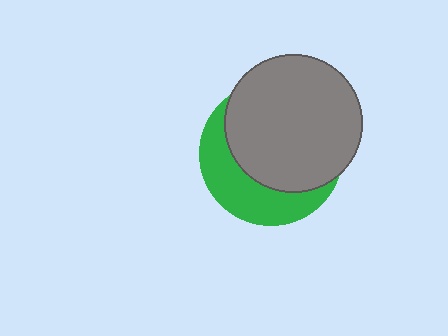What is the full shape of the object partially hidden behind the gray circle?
The partially hidden object is a green circle.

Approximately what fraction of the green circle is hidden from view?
Roughly 64% of the green circle is hidden behind the gray circle.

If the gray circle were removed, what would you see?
You would see the complete green circle.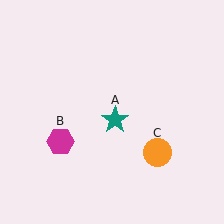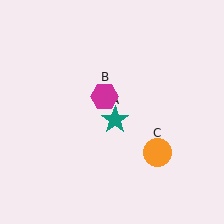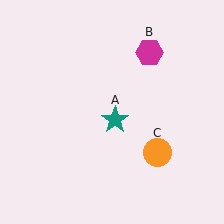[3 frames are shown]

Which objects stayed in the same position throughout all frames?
Teal star (object A) and orange circle (object C) remained stationary.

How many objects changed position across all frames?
1 object changed position: magenta hexagon (object B).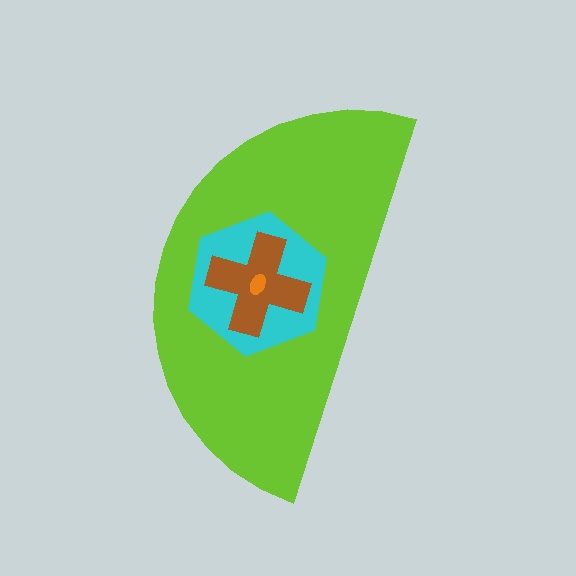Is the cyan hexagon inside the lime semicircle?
Yes.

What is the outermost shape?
The lime semicircle.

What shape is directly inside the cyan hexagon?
The brown cross.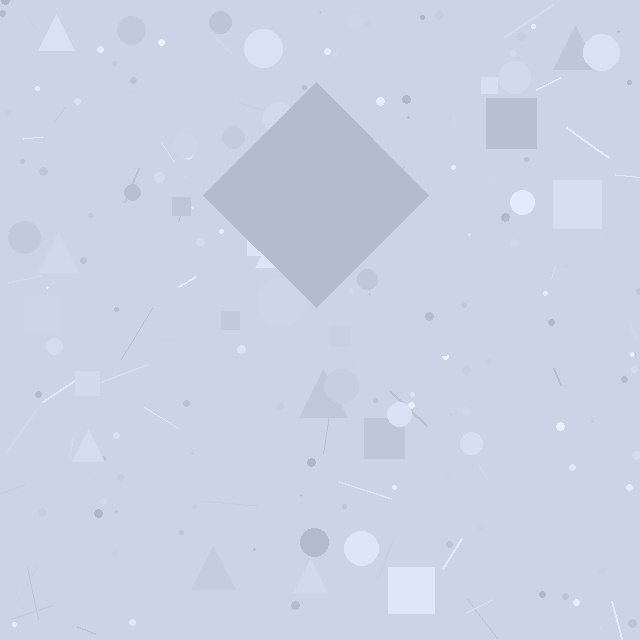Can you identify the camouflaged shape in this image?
The camouflaged shape is a diamond.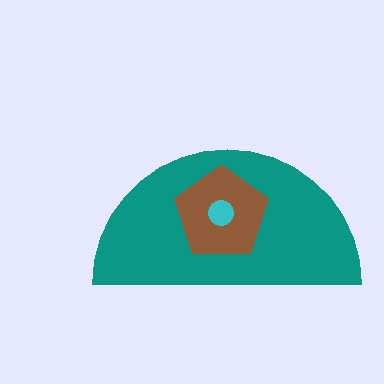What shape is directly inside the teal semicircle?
The brown pentagon.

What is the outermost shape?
The teal semicircle.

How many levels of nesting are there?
3.